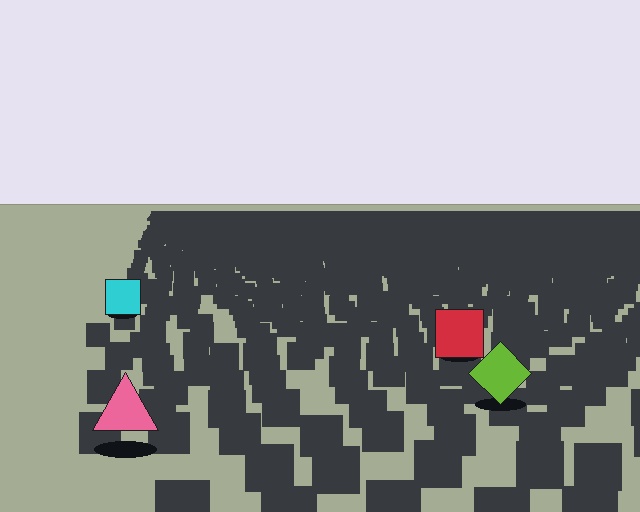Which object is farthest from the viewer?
The cyan square is farthest from the viewer. It appears smaller and the ground texture around it is denser.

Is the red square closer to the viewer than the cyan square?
Yes. The red square is closer — you can tell from the texture gradient: the ground texture is coarser near it.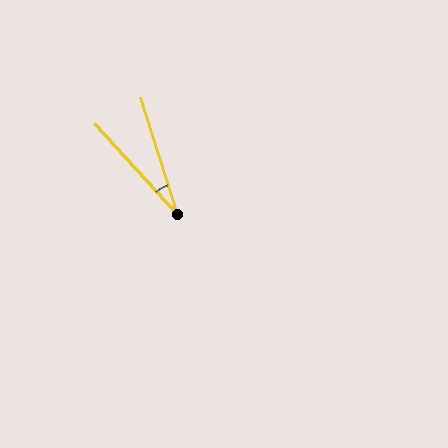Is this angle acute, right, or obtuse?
It is acute.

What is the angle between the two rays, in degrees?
Approximately 25 degrees.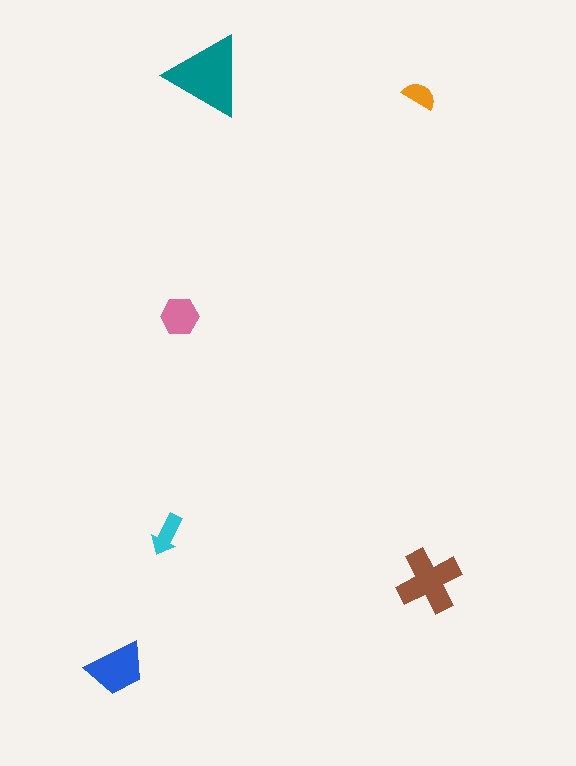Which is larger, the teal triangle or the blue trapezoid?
The teal triangle.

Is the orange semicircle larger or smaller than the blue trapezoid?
Smaller.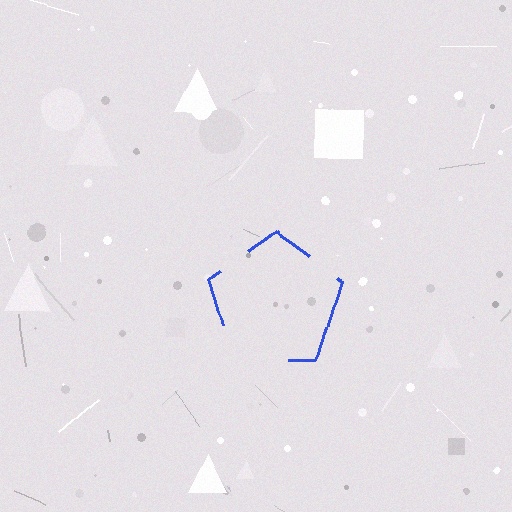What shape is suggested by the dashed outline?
The dashed outline suggests a pentagon.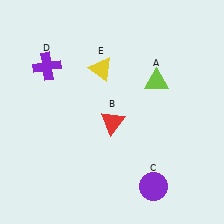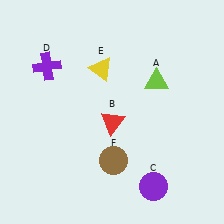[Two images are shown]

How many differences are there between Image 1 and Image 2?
There is 1 difference between the two images.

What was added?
A brown circle (F) was added in Image 2.